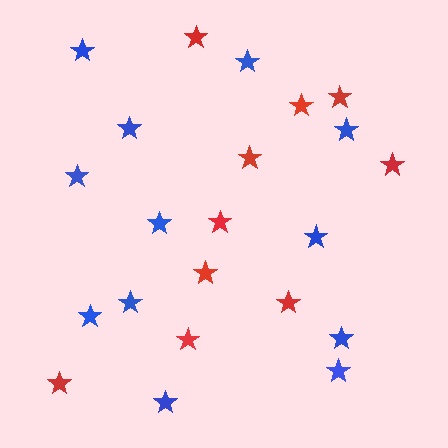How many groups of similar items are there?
There are 2 groups: one group of blue stars (12) and one group of red stars (10).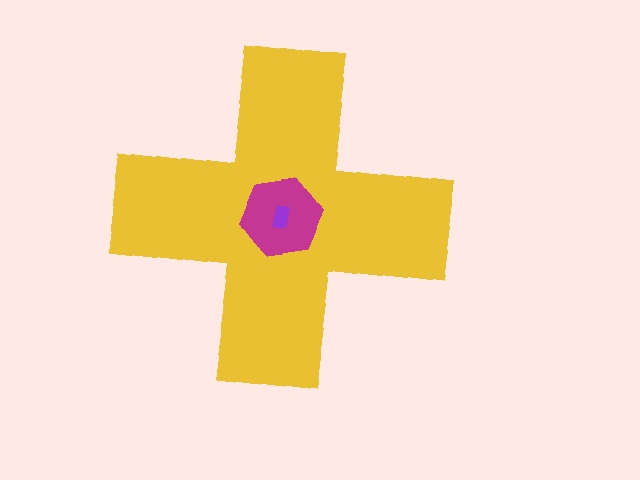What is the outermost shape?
The yellow cross.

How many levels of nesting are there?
3.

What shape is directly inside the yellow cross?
The magenta hexagon.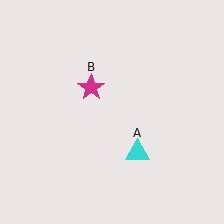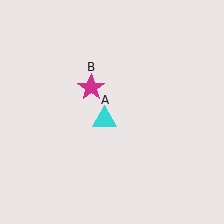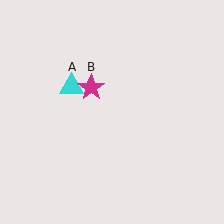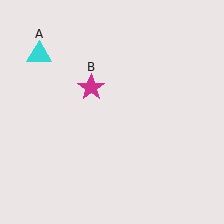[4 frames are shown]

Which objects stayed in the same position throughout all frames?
Magenta star (object B) remained stationary.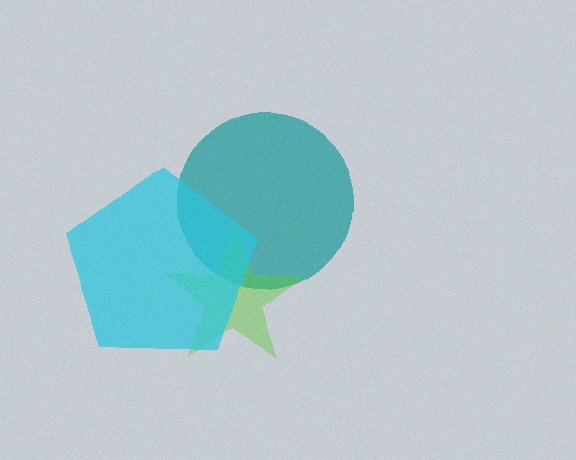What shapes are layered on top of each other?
The layered shapes are: a teal circle, a lime star, a cyan pentagon.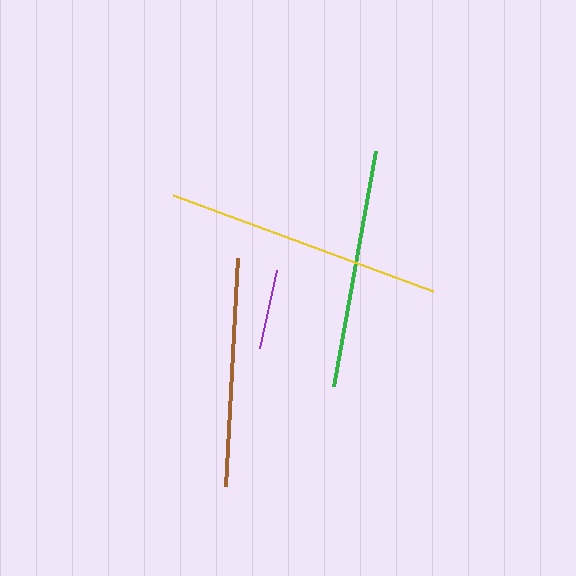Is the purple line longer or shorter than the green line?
The green line is longer than the purple line.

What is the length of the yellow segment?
The yellow segment is approximately 278 pixels long.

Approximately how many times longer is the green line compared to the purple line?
The green line is approximately 3.0 times the length of the purple line.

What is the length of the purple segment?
The purple segment is approximately 80 pixels long.